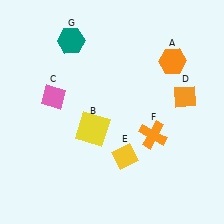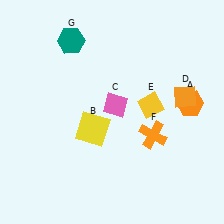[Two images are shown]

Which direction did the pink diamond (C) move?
The pink diamond (C) moved right.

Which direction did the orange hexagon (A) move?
The orange hexagon (A) moved down.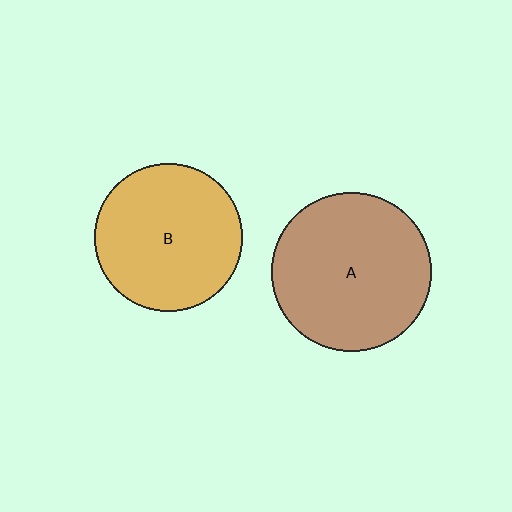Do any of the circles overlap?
No, none of the circles overlap.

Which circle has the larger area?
Circle A (brown).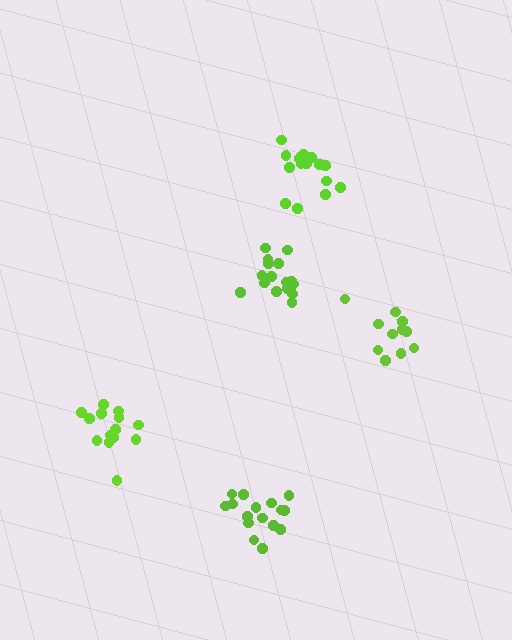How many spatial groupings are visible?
There are 5 spatial groupings.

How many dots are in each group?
Group 1: 15 dots, Group 2: 14 dots, Group 3: 17 dots, Group 4: 11 dots, Group 5: 16 dots (73 total).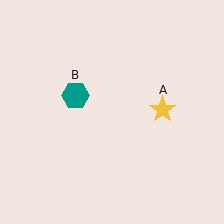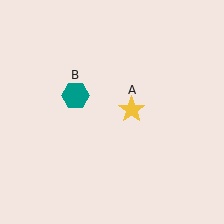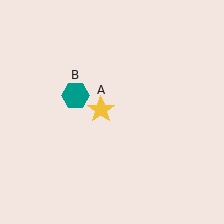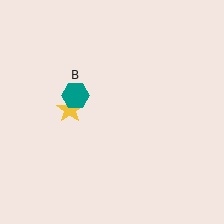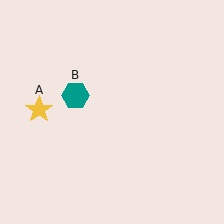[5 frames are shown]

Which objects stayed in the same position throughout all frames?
Teal hexagon (object B) remained stationary.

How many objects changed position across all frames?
1 object changed position: yellow star (object A).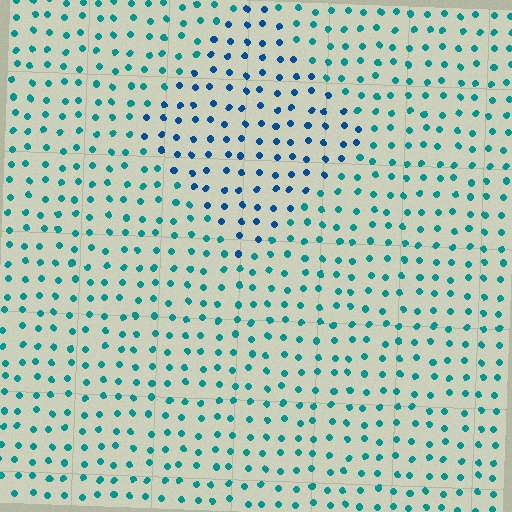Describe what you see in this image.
The image is filled with small teal elements in a uniform arrangement. A diamond-shaped region is visible where the elements are tinted to a slightly different hue, forming a subtle color boundary.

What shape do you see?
I see a diamond.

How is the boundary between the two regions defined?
The boundary is defined purely by a slight shift in hue (about 33 degrees). Spacing, size, and orientation are identical on both sides.